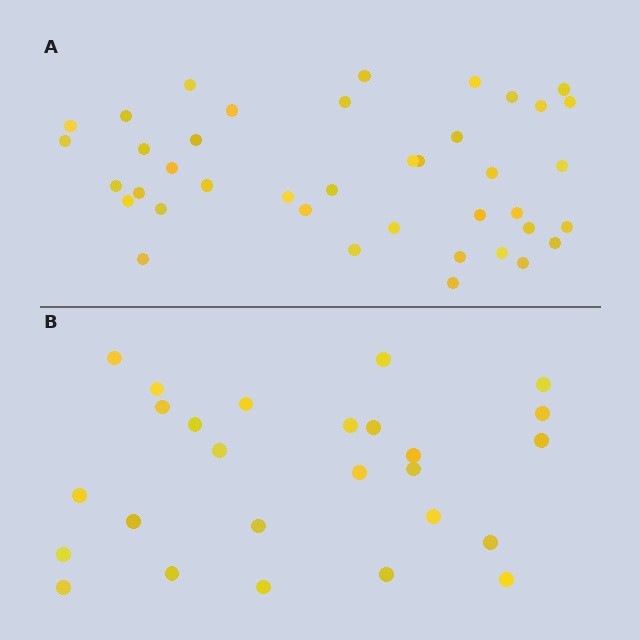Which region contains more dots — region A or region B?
Region A (the top region) has more dots.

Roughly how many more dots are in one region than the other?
Region A has approximately 15 more dots than region B.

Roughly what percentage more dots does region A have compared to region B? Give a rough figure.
About 55% more.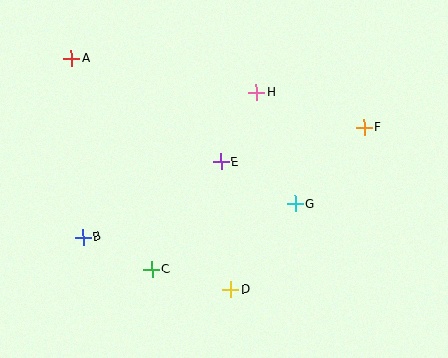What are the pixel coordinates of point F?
Point F is at (364, 128).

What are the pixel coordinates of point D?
Point D is at (231, 289).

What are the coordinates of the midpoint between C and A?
The midpoint between C and A is at (112, 164).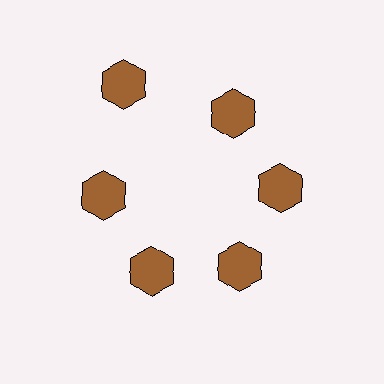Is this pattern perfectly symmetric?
No. The 6 brown hexagons are arranged in a ring, but one element near the 11 o'clock position is pushed outward from the center, breaking the 6-fold rotational symmetry.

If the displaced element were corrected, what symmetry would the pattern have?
It would have 6-fold rotational symmetry — the pattern would map onto itself every 60 degrees.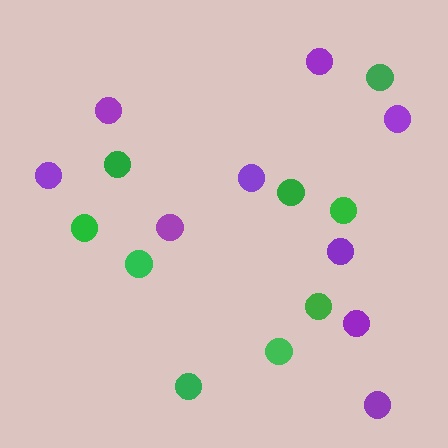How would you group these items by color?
There are 2 groups: one group of purple circles (9) and one group of green circles (9).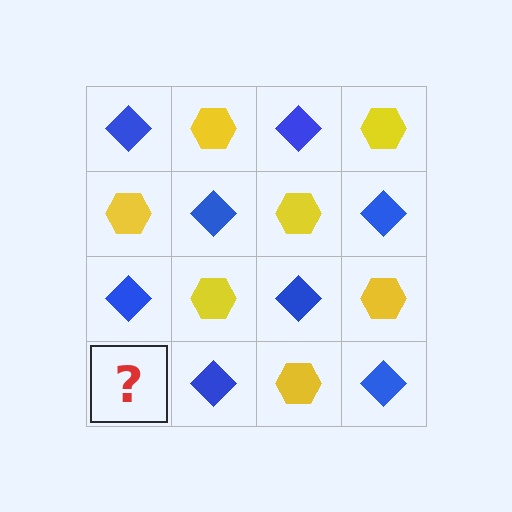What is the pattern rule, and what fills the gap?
The rule is that it alternates blue diamond and yellow hexagon in a checkerboard pattern. The gap should be filled with a yellow hexagon.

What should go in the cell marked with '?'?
The missing cell should contain a yellow hexagon.